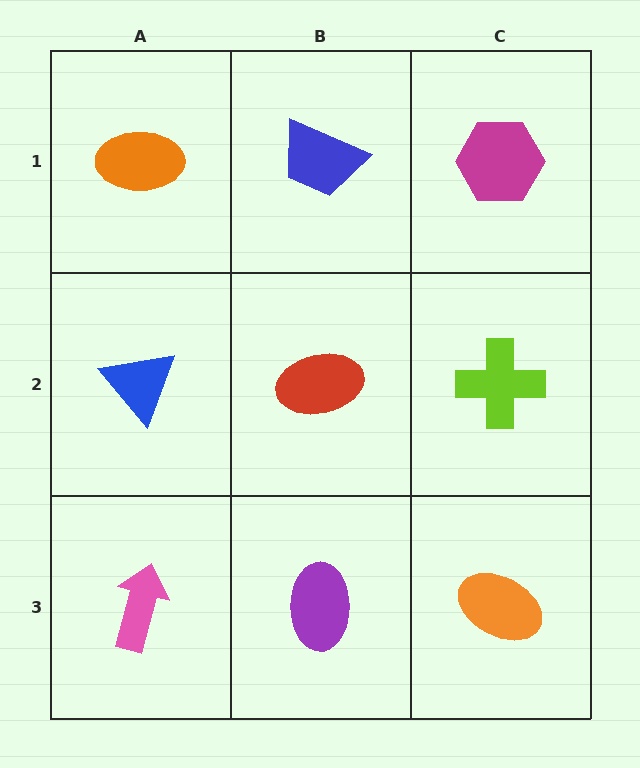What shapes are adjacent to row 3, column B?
A red ellipse (row 2, column B), a pink arrow (row 3, column A), an orange ellipse (row 3, column C).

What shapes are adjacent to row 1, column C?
A lime cross (row 2, column C), a blue trapezoid (row 1, column B).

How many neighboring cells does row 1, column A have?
2.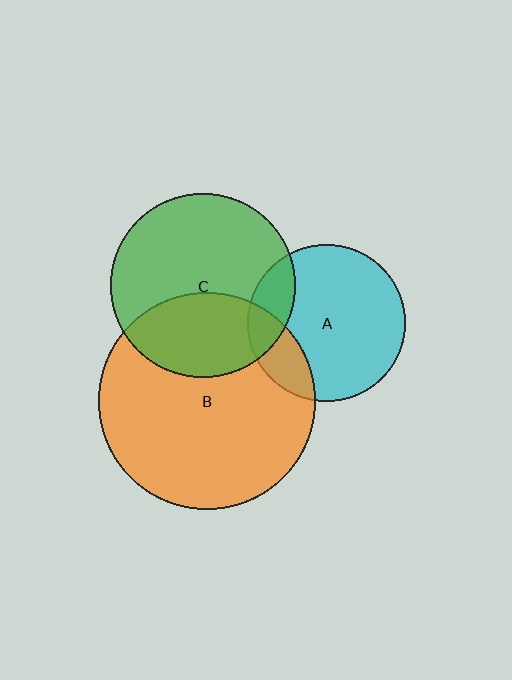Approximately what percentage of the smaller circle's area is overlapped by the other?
Approximately 35%.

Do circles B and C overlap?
Yes.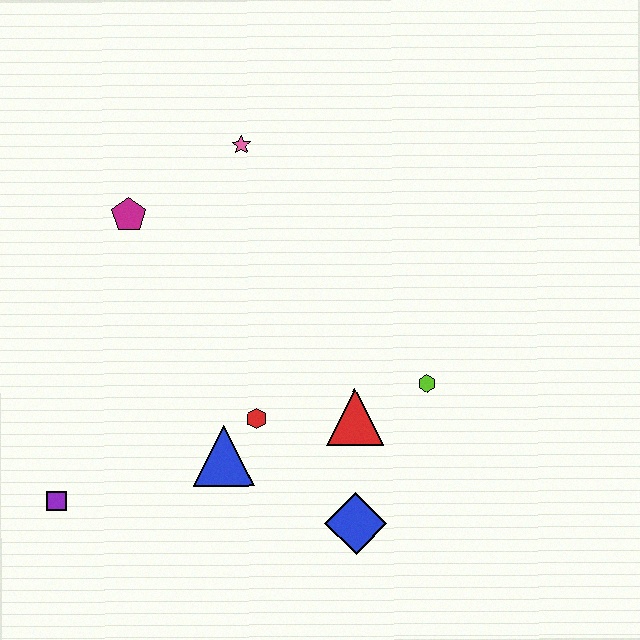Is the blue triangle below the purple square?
No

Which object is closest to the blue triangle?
The red hexagon is closest to the blue triangle.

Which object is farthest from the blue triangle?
The pink star is farthest from the blue triangle.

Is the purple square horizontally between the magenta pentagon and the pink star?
No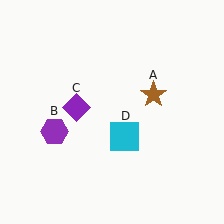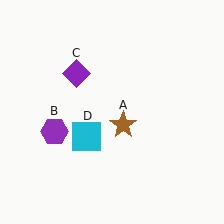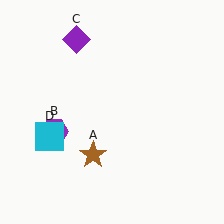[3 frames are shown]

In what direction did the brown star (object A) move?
The brown star (object A) moved down and to the left.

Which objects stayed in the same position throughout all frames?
Purple hexagon (object B) remained stationary.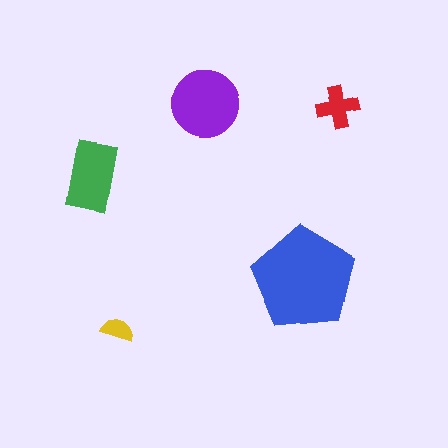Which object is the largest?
The blue pentagon.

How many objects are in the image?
There are 5 objects in the image.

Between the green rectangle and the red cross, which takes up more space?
The green rectangle.